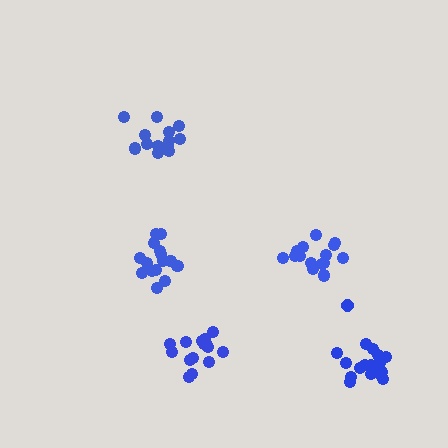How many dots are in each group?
Group 1: 15 dots, Group 2: 13 dots, Group 3: 15 dots, Group 4: 15 dots, Group 5: 19 dots (77 total).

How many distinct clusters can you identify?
There are 5 distinct clusters.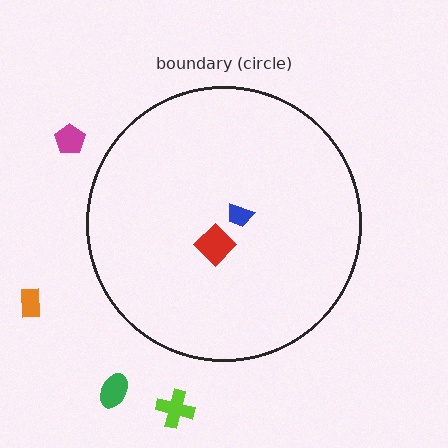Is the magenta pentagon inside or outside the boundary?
Outside.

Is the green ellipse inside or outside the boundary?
Outside.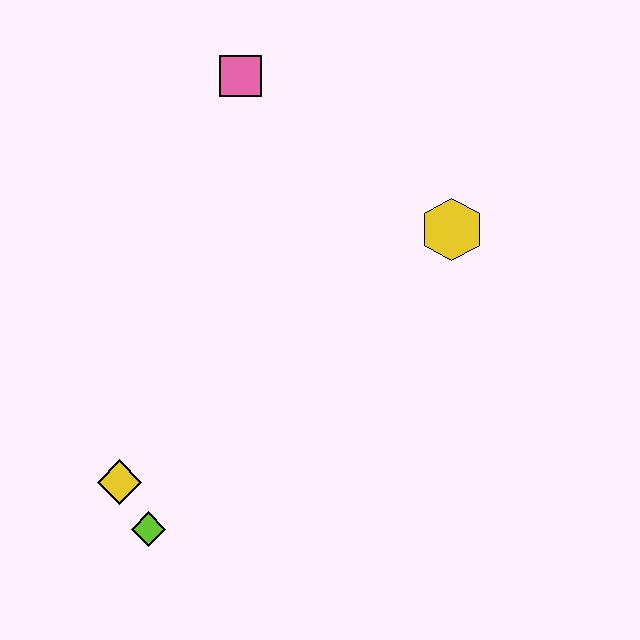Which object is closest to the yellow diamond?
The lime diamond is closest to the yellow diamond.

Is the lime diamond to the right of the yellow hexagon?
No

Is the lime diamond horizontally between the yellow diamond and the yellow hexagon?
Yes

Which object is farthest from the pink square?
The lime diamond is farthest from the pink square.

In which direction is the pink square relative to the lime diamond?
The pink square is above the lime diamond.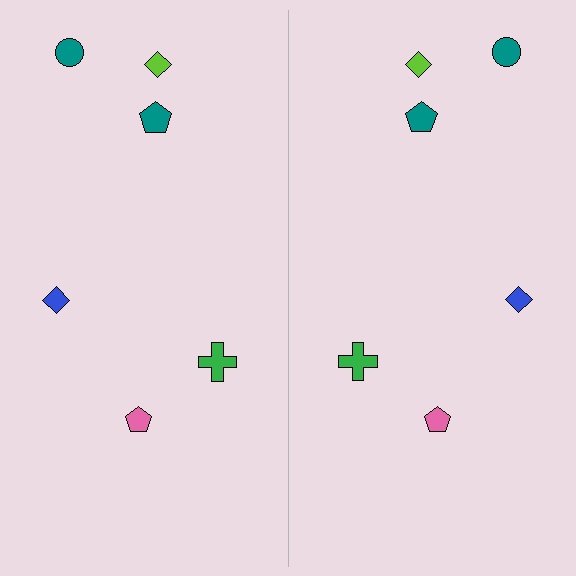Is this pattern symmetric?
Yes, this pattern has bilateral (reflection) symmetry.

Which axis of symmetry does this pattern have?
The pattern has a vertical axis of symmetry running through the center of the image.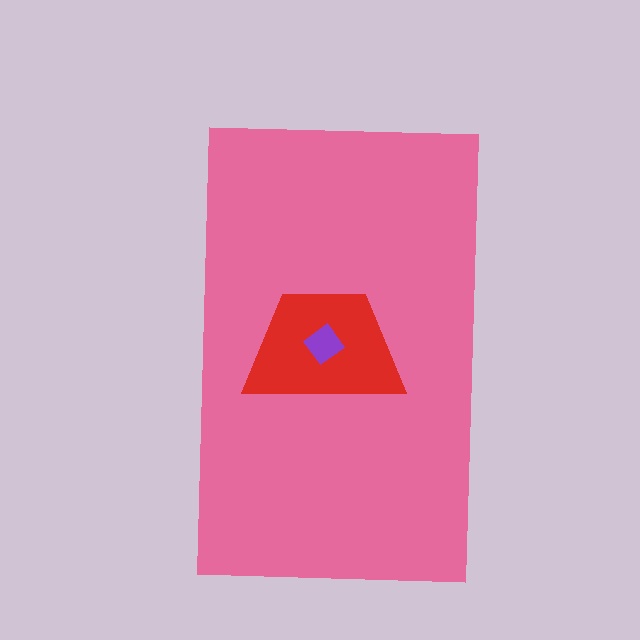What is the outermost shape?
The pink rectangle.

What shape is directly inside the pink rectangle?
The red trapezoid.